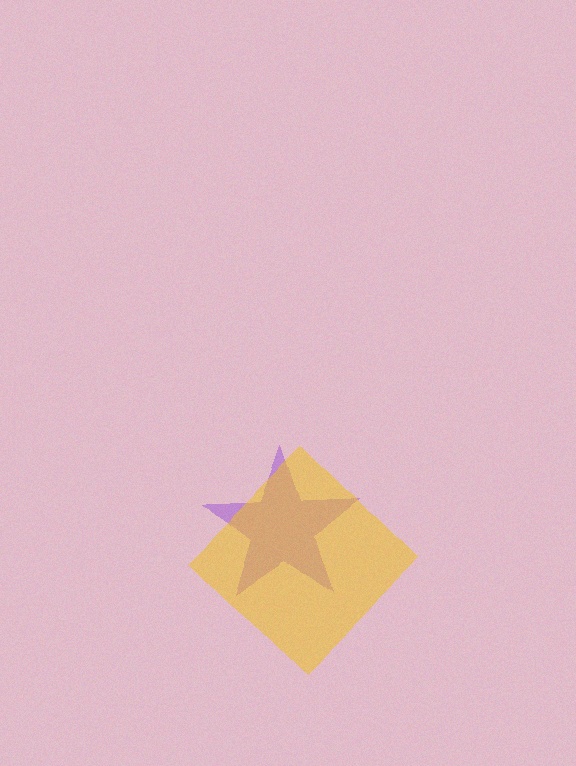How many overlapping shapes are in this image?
There are 2 overlapping shapes in the image.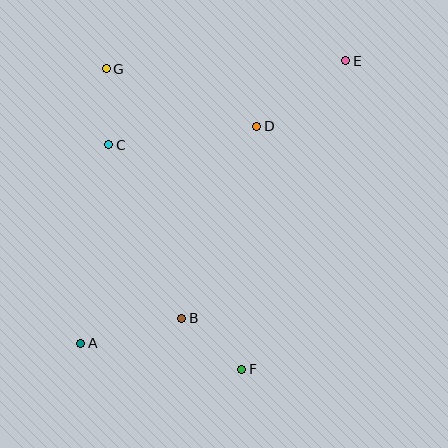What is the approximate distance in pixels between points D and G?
The distance between D and G is approximately 161 pixels.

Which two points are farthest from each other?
Points A and E are farthest from each other.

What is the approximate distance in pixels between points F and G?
The distance between F and G is approximately 330 pixels.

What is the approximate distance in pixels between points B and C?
The distance between B and C is approximately 188 pixels.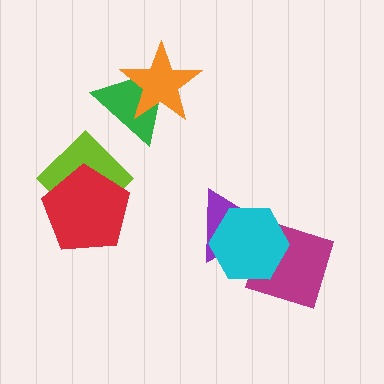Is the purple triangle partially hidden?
Yes, it is partially covered by another shape.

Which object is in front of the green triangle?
The orange star is in front of the green triangle.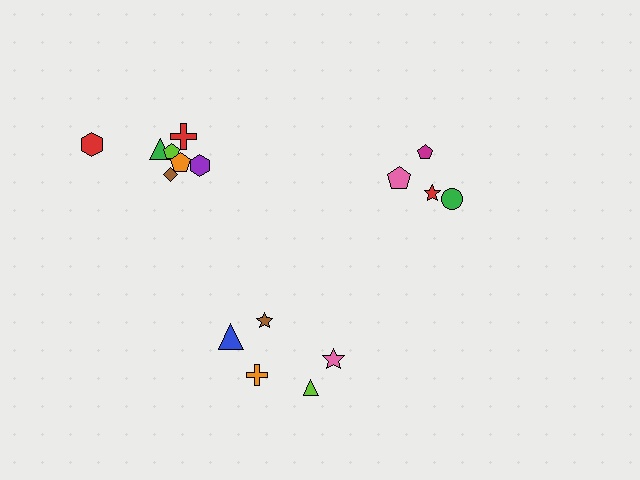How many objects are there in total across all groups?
There are 16 objects.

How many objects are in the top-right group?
There are 4 objects.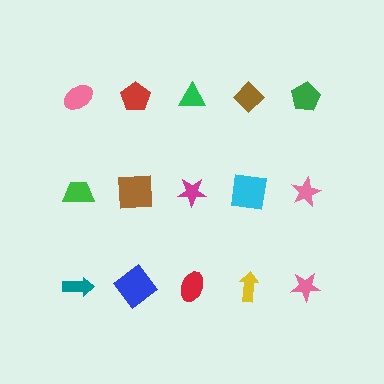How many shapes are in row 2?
5 shapes.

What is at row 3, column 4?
A yellow arrow.